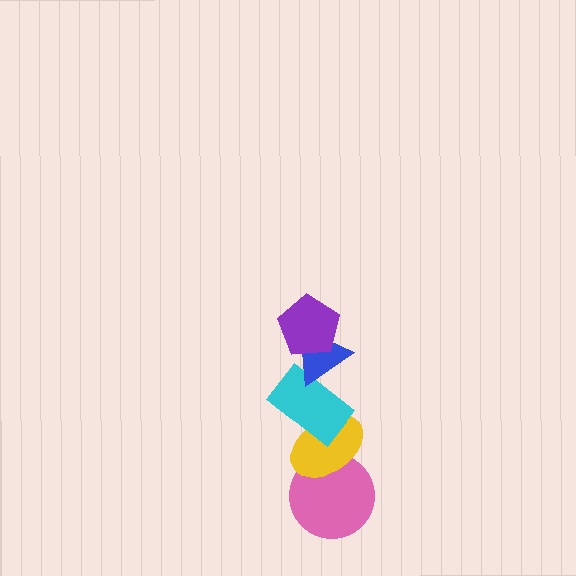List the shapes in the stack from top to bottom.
From top to bottom: the purple pentagon, the blue triangle, the cyan rectangle, the yellow ellipse, the pink circle.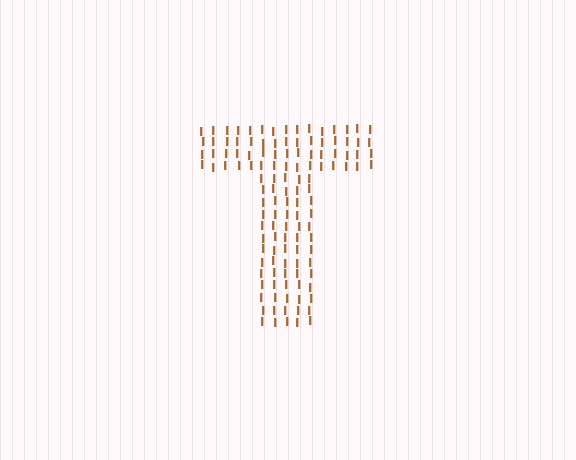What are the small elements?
The small elements are letter I's.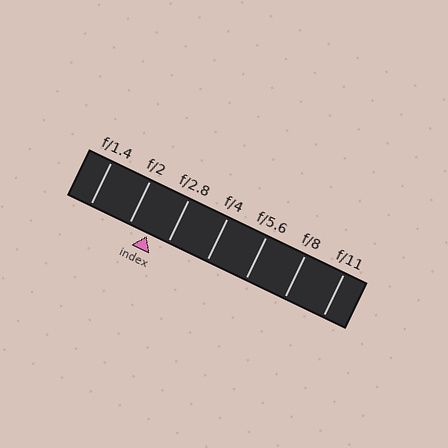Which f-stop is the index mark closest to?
The index mark is closest to f/2.8.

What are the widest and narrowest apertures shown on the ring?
The widest aperture shown is f/1.4 and the narrowest is f/11.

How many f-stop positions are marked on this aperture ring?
There are 7 f-stop positions marked.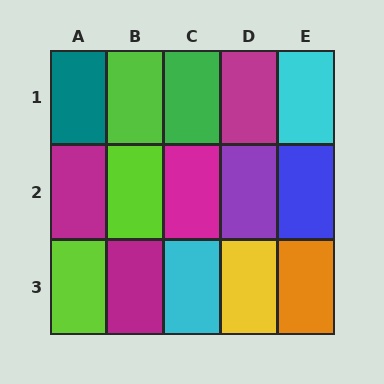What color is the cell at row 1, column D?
Magenta.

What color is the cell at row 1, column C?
Green.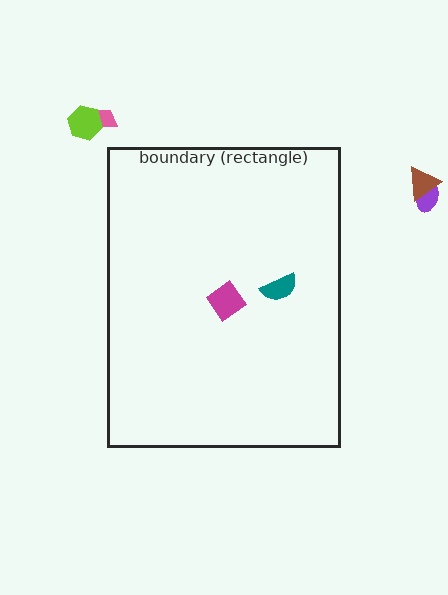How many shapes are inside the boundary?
2 inside, 4 outside.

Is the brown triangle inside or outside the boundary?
Outside.